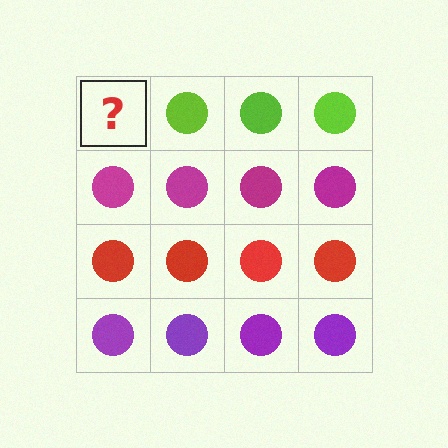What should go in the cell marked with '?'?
The missing cell should contain a lime circle.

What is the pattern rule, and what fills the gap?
The rule is that each row has a consistent color. The gap should be filled with a lime circle.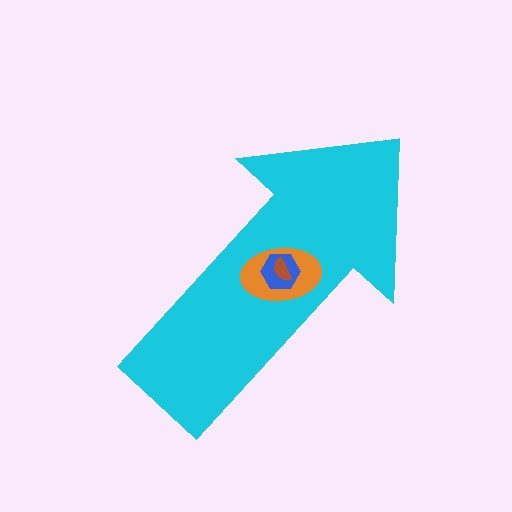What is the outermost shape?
The cyan arrow.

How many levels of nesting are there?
4.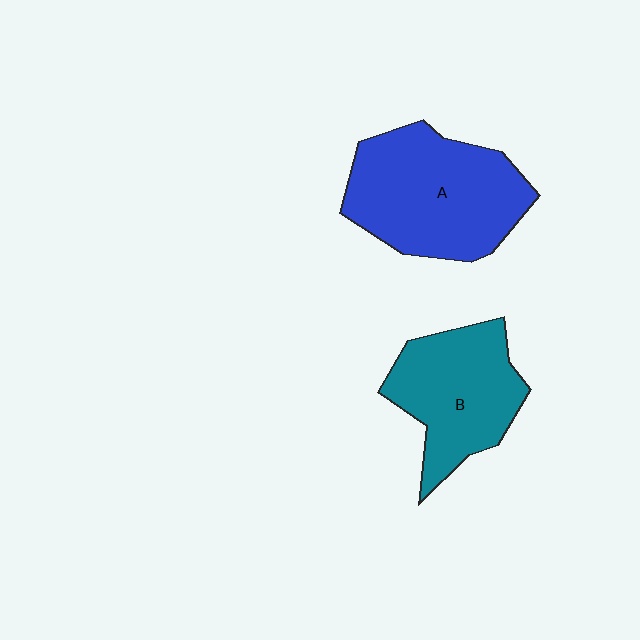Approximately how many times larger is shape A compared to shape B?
Approximately 1.3 times.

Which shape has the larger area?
Shape A (blue).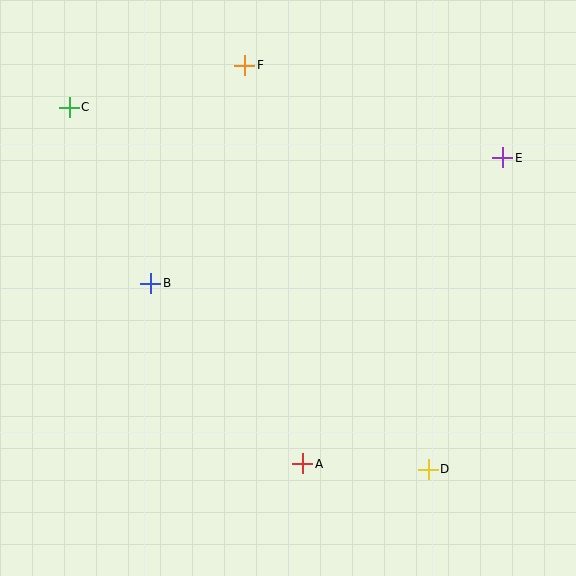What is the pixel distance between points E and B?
The distance between E and B is 374 pixels.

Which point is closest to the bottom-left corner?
Point A is closest to the bottom-left corner.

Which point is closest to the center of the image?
Point B at (151, 283) is closest to the center.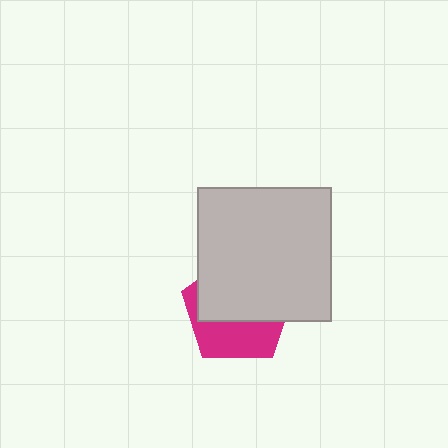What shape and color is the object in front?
The object in front is a light gray square.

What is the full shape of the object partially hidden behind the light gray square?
The partially hidden object is a magenta pentagon.